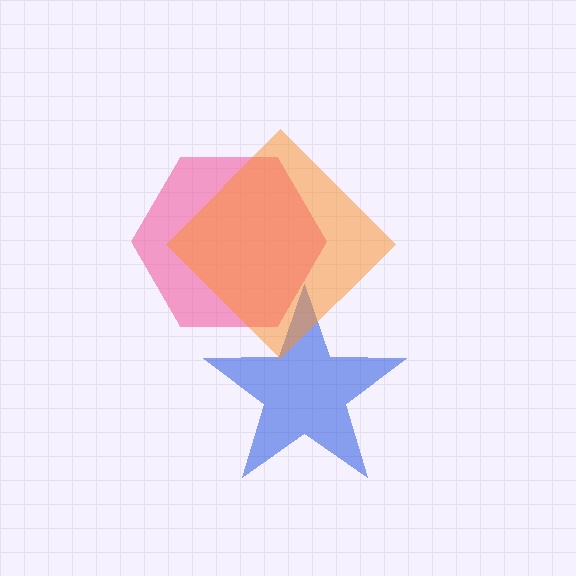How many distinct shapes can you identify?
There are 3 distinct shapes: a blue star, a pink hexagon, an orange diamond.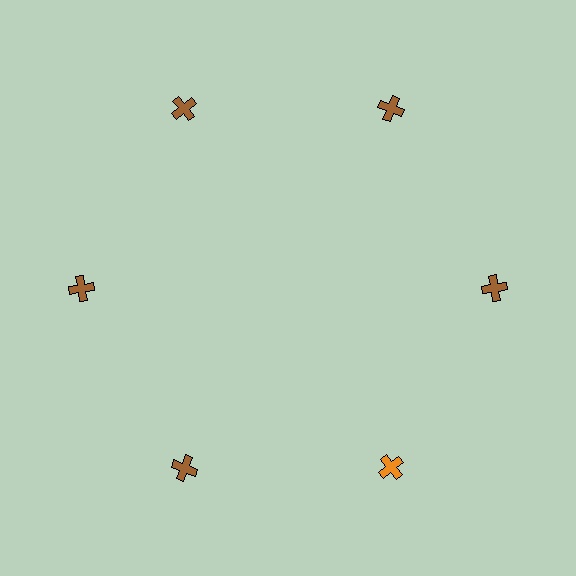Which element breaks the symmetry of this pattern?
The orange cross at roughly the 5 o'clock position breaks the symmetry. All other shapes are brown crosses.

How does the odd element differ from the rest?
It has a different color: orange instead of brown.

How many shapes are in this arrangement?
There are 6 shapes arranged in a ring pattern.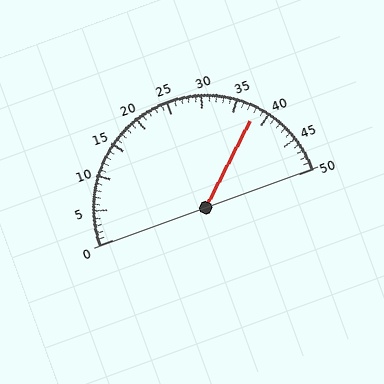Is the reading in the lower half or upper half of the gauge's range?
The reading is in the upper half of the range (0 to 50).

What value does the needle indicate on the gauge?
The needle indicates approximately 38.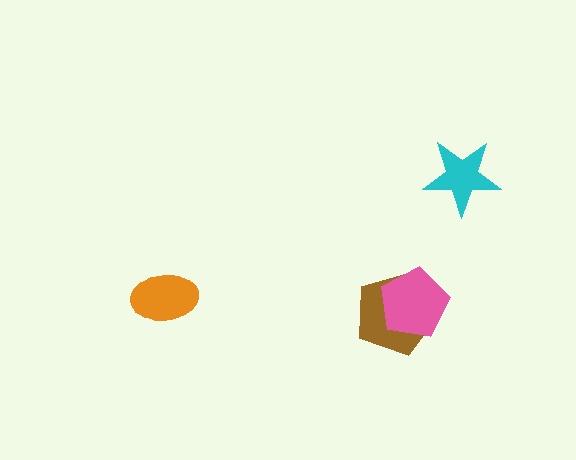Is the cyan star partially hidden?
No, no other shape covers it.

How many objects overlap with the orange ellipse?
0 objects overlap with the orange ellipse.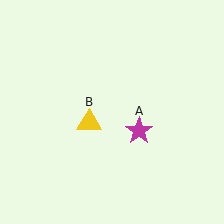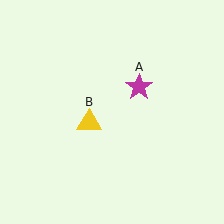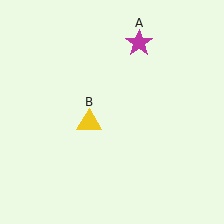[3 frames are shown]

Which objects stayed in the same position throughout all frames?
Yellow triangle (object B) remained stationary.